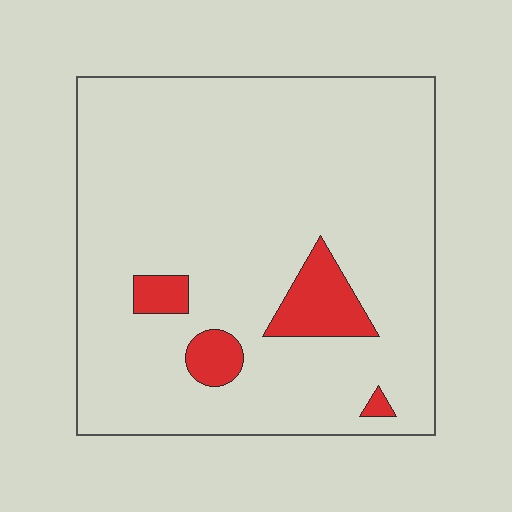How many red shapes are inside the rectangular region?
4.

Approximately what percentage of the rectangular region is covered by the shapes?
Approximately 10%.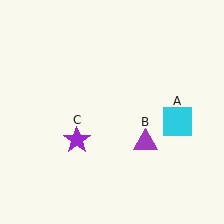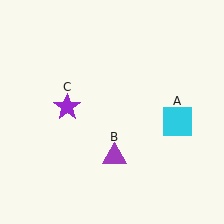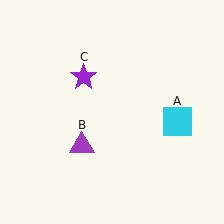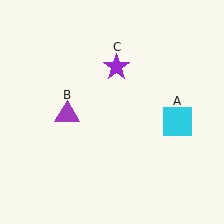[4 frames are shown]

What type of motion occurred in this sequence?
The purple triangle (object B), purple star (object C) rotated clockwise around the center of the scene.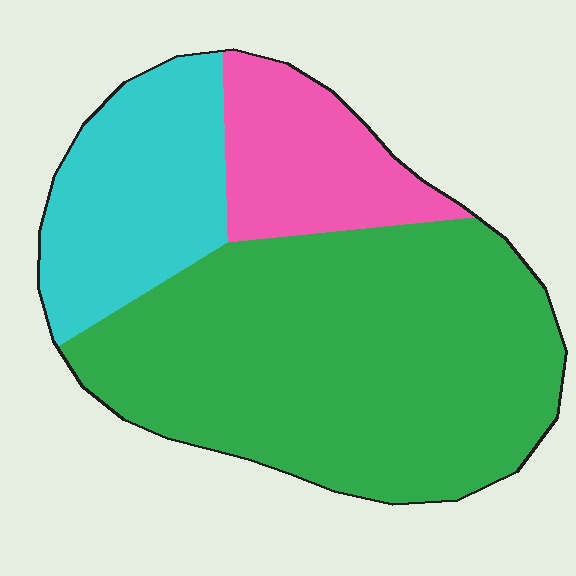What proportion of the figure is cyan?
Cyan takes up about one fifth (1/5) of the figure.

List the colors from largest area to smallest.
From largest to smallest: green, cyan, pink.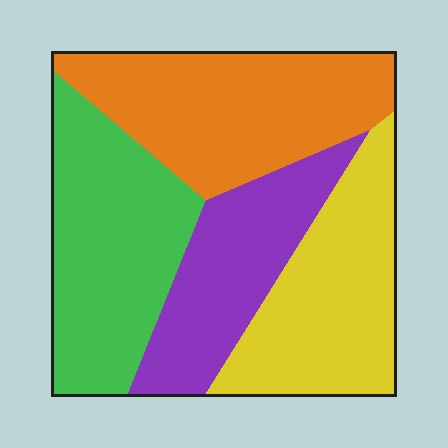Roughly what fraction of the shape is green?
Green takes up about one quarter (1/4) of the shape.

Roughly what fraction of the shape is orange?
Orange takes up about one quarter (1/4) of the shape.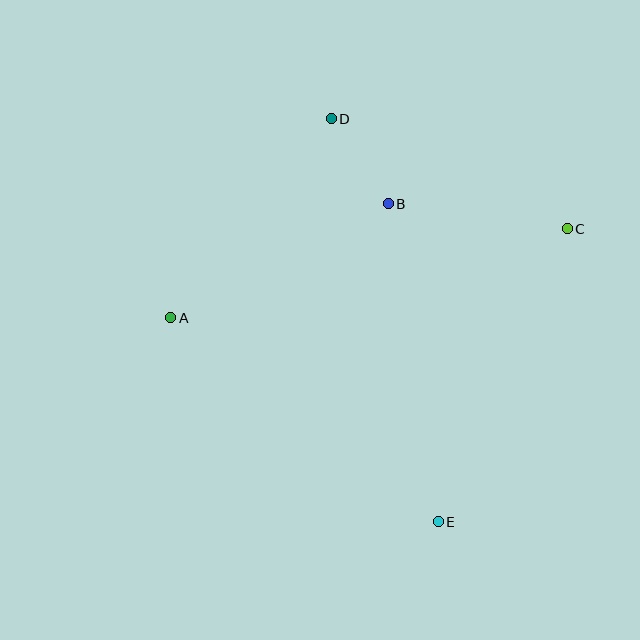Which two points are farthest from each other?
Points D and E are farthest from each other.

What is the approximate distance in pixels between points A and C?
The distance between A and C is approximately 406 pixels.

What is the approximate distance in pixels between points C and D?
The distance between C and D is approximately 260 pixels.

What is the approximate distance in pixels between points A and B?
The distance between A and B is approximately 246 pixels.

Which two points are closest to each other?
Points B and D are closest to each other.